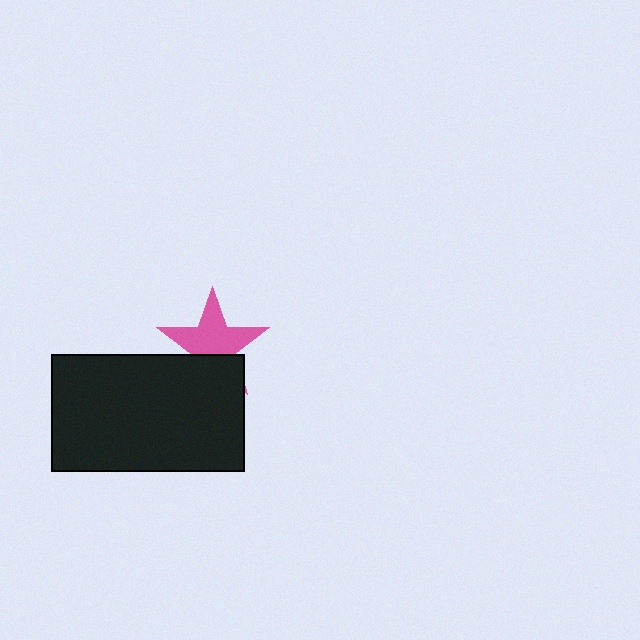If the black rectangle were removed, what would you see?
You would see the complete pink star.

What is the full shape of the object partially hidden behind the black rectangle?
The partially hidden object is a pink star.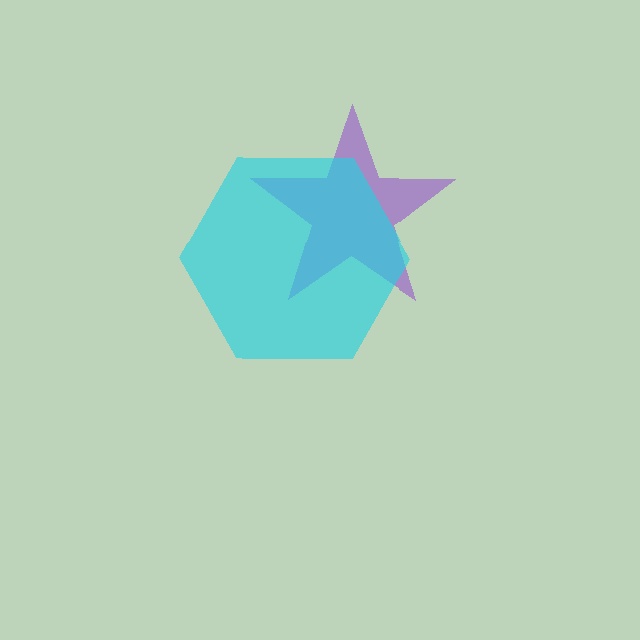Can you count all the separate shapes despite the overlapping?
Yes, there are 2 separate shapes.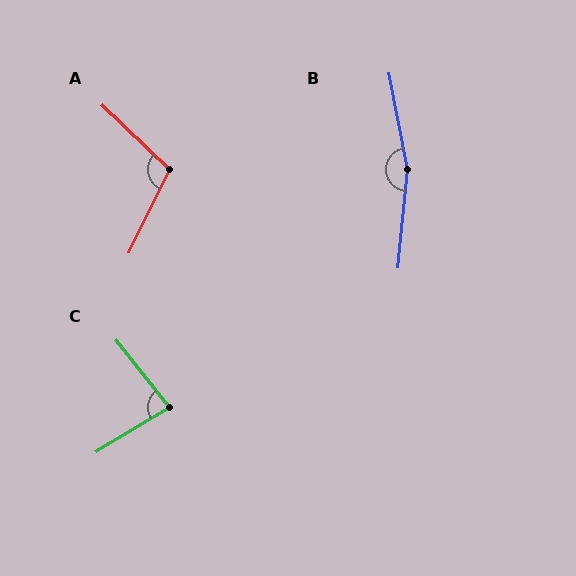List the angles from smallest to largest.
C (83°), A (108°), B (164°).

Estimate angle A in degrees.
Approximately 108 degrees.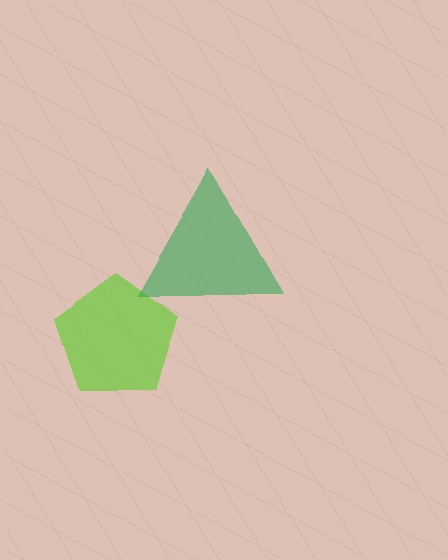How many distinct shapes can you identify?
There are 2 distinct shapes: a lime pentagon, a green triangle.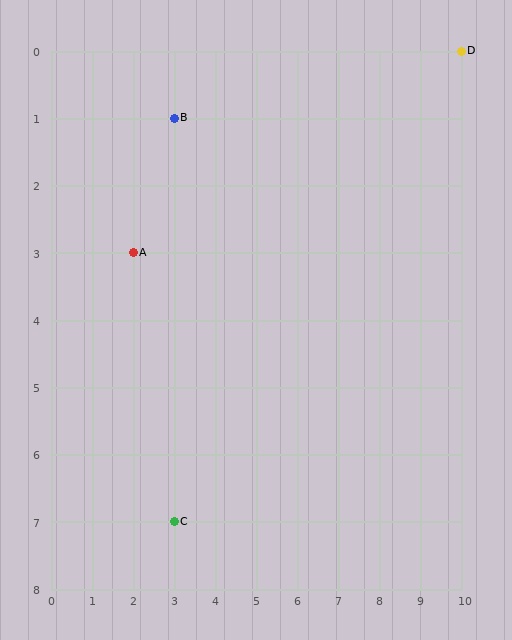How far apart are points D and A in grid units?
Points D and A are 8 columns and 3 rows apart (about 8.5 grid units diagonally).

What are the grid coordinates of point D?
Point D is at grid coordinates (10, 0).